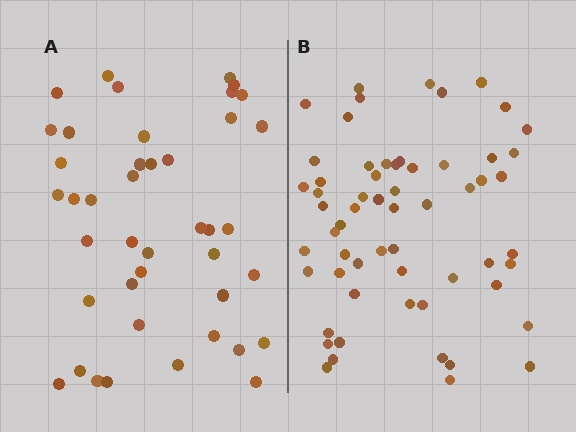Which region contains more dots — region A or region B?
Region B (the right region) has more dots.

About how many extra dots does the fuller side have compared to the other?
Region B has approximately 20 more dots than region A.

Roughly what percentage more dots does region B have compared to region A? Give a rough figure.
About 45% more.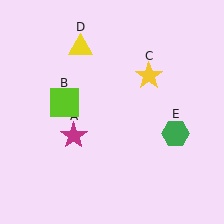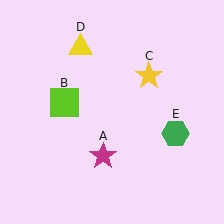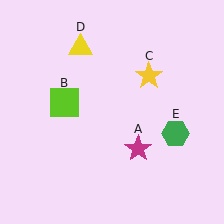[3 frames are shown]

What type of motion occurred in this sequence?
The magenta star (object A) rotated counterclockwise around the center of the scene.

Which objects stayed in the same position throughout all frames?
Lime square (object B) and yellow star (object C) and yellow triangle (object D) and green hexagon (object E) remained stationary.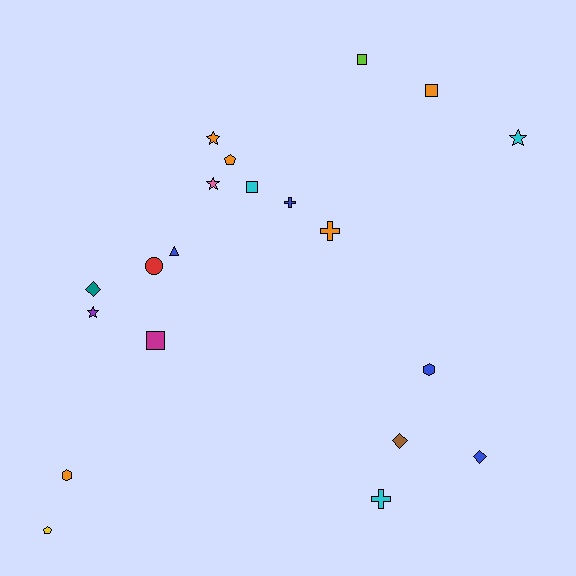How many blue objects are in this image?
There are 4 blue objects.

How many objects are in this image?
There are 20 objects.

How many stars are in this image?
There are 4 stars.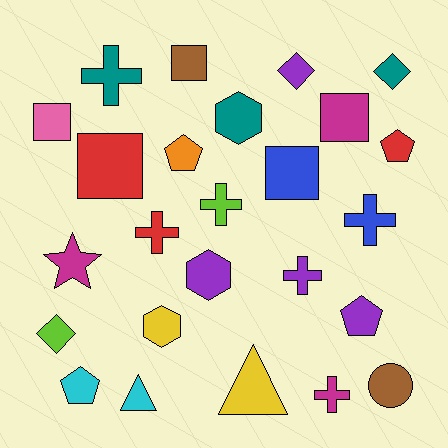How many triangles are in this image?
There are 2 triangles.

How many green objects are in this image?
There are no green objects.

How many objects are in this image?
There are 25 objects.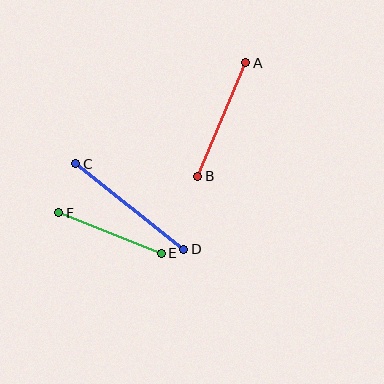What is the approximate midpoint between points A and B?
The midpoint is at approximately (222, 120) pixels.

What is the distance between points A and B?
The distance is approximately 123 pixels.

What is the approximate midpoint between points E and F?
The midpoint is at approximately (110, 233) pixels.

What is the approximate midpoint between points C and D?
The midpoint is at approximately (130, 207) pixels.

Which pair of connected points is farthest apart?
Points C and D are farthest apart.